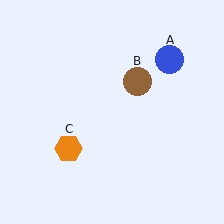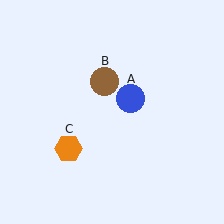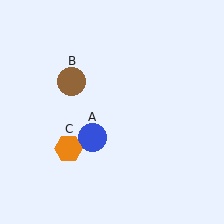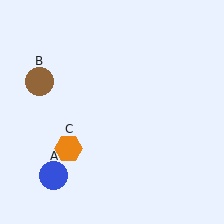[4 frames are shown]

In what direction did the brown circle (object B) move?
The brown circle (object B) moved left.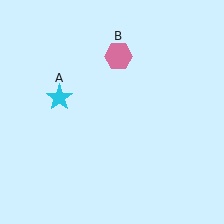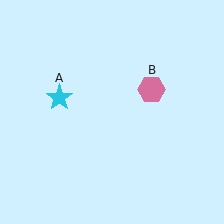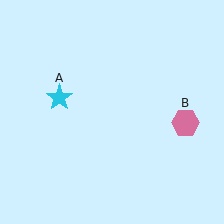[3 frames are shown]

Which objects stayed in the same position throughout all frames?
Cyan star (object A) remained stationary.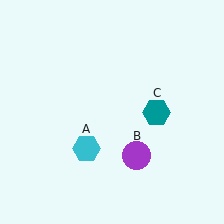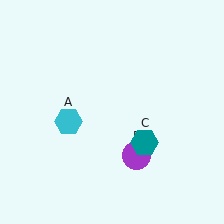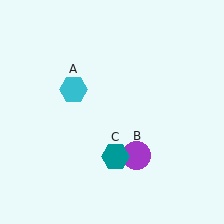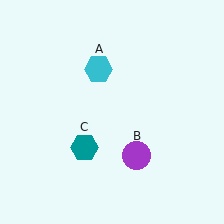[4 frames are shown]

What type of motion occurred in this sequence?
The cyan hexagon (object A), teal hexagon (object C) rotated clockwise around the center of the scene.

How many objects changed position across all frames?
2 objects changed position: cyan hexagon (object A), teal hexagon (object C).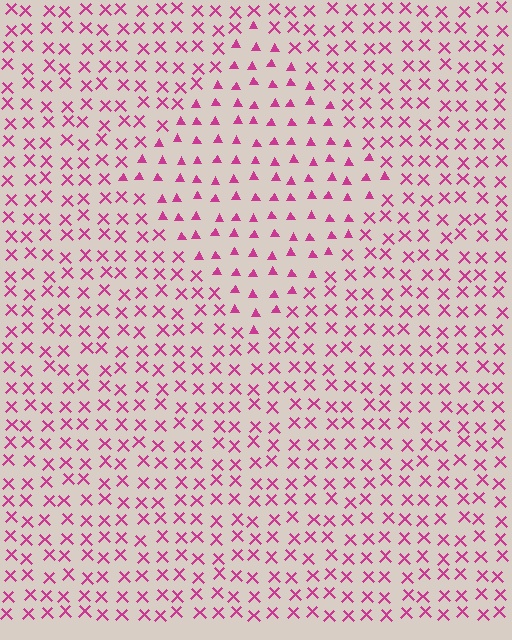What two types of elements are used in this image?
The image uses triangles inside the diamond region and X marks outside it.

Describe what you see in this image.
The image is filled with small magenta elements arranged in a uniform grid. A diamond-shaped region contains triangles, while the surrounding area contains X marks. The boundary is defined purely by the change in element shape.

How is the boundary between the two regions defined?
The boundary is defined by a change in element shape: triangles inside vs. X marks outside. All elements share the same color and spacing.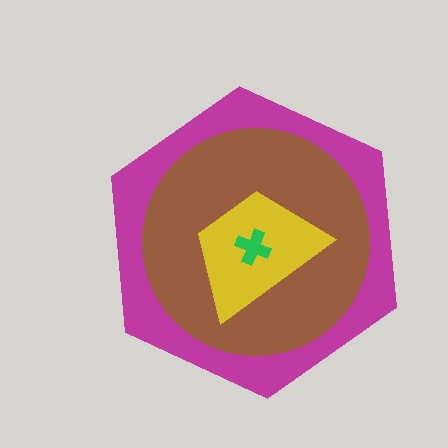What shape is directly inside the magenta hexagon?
The brown circle.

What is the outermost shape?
The magenta hexagon.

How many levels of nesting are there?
4.